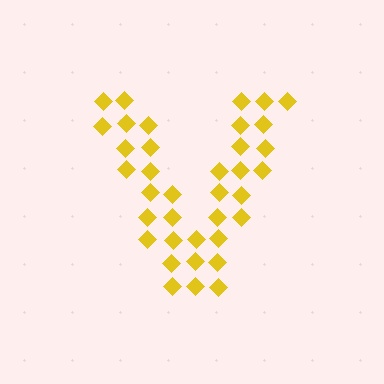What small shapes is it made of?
It is made of small diamonds.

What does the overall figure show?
The overall figure shows the letter V.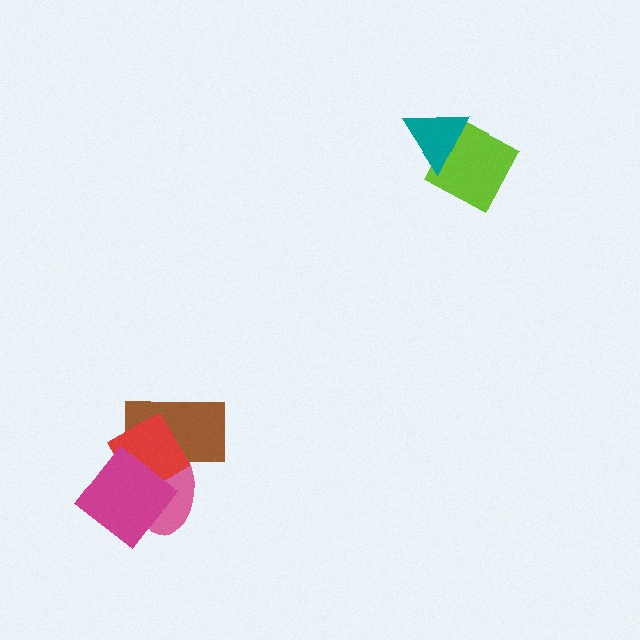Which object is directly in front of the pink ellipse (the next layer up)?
The brown rectangle is directly in front of the pink ellipse.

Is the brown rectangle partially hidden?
Yes, it is partially covered by another shape.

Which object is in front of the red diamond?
The magenta diamond is in front of the red diamond.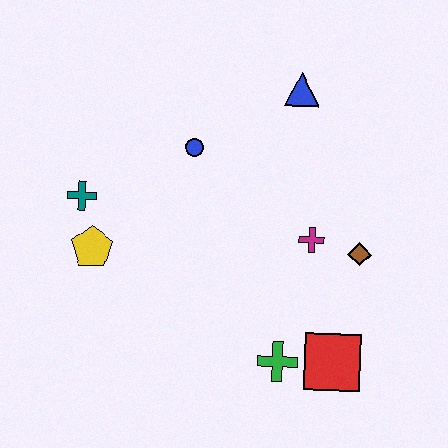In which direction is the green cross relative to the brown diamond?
The green cross is below the brown diamond.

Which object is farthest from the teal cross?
The red square is farthest from the teal cross.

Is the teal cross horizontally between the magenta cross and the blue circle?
No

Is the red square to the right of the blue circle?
Yes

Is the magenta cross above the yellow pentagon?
Yes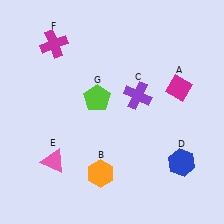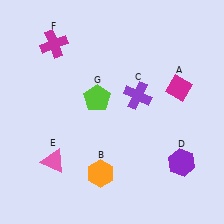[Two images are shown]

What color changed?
The hexagon (D) changed from blue in Image 1 to purple in Image 2.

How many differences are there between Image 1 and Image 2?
There is 1 difference between the two images.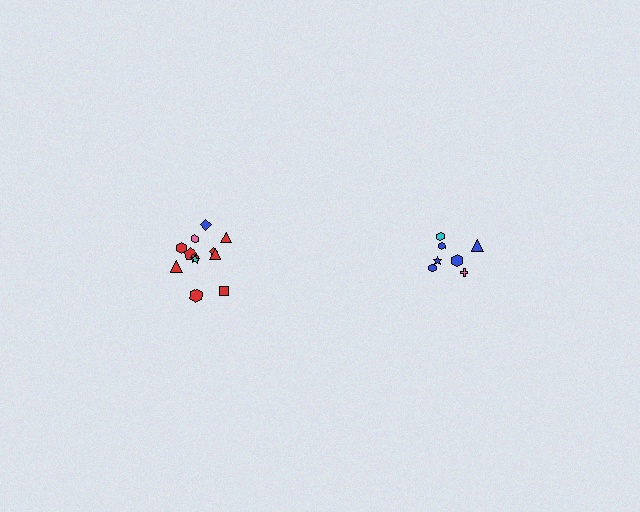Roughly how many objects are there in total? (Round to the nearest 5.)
Roughly 20 objects in total.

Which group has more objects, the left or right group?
The left group.